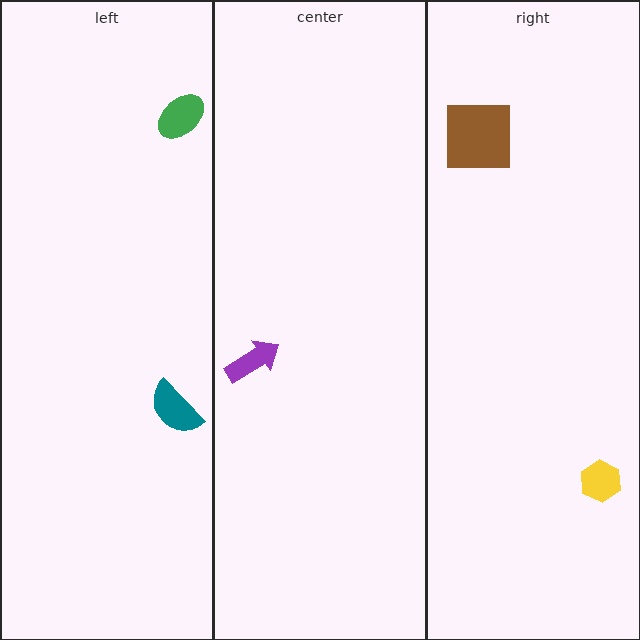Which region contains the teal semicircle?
The left region.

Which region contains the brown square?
The right region.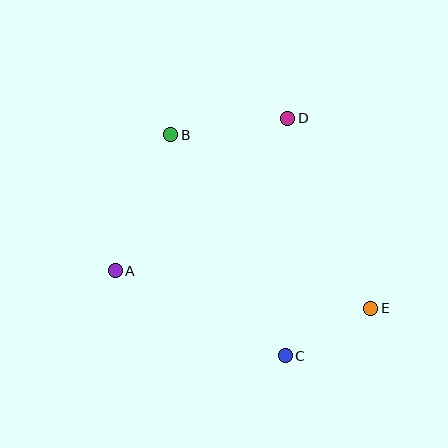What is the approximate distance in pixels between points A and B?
The distance between A and B is approximately 147 pixels.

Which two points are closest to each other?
Points C and E are closest to each other.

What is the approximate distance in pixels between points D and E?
The distance between D and E is approximately 208 pixels.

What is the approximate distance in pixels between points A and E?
The distance between A and E is approximately 258 pixels.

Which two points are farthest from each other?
Points B and E are farthest from each other.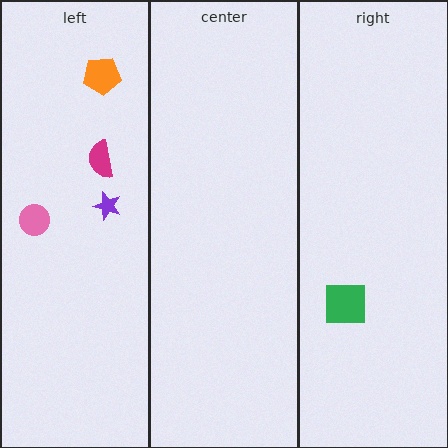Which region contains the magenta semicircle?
The left region.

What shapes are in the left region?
The magenta semicircle, the orange pentagon, the pink circle, the purple star.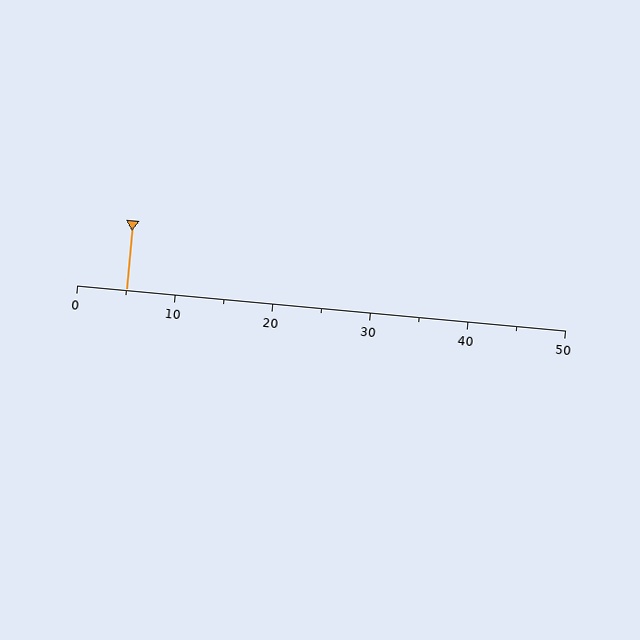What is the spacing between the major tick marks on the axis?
The major ticks are spaced 10 apart.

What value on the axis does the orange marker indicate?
The marker indicates approximately 5.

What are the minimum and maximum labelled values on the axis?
The axis runs from 0 to 50.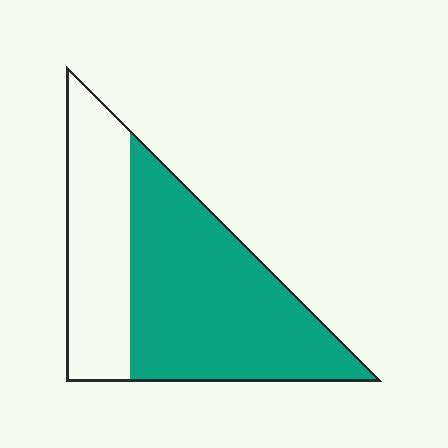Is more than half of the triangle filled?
Yes.